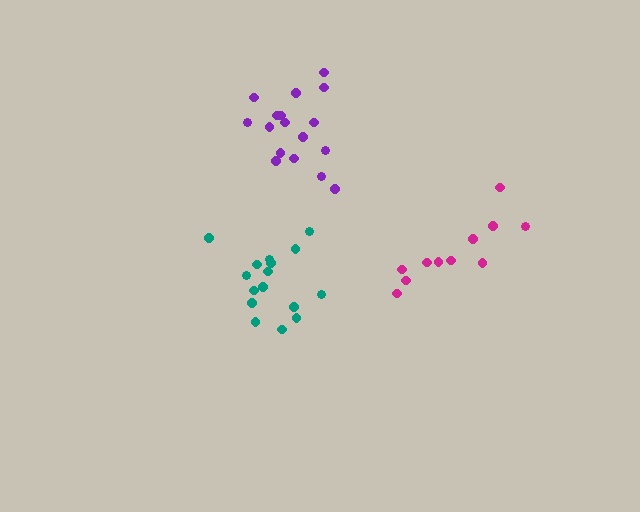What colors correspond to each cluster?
The clusters are colored: magenta, teal, purple.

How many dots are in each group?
Group 1: 11 dots, Group 2: 16 dots, Group 3: 17 dots (44 total).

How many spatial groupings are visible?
There are 3 spatial groupings.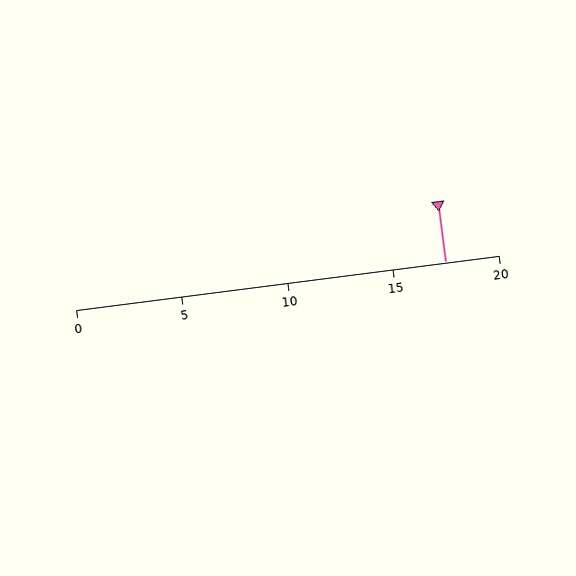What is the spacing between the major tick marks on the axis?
The major ticks are spaced 5 apart.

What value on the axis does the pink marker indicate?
The marker indicates approximately 17.5.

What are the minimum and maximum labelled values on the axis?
The axis runs from 0 to 20.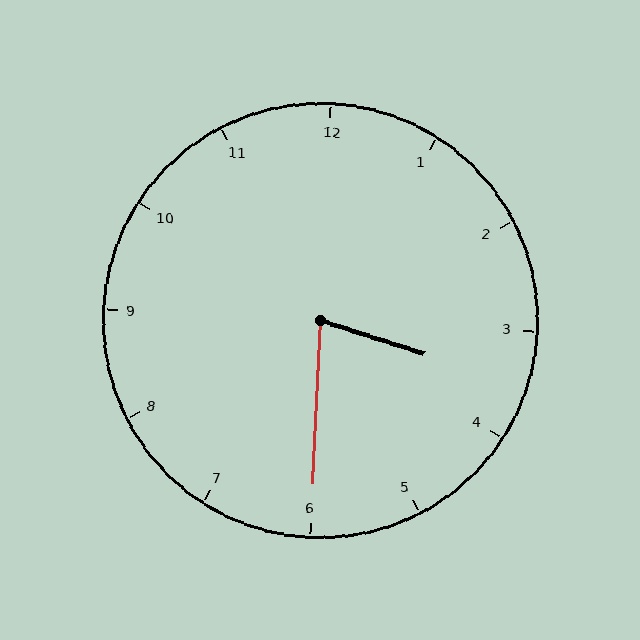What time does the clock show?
3:30.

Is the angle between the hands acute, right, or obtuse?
It is acute.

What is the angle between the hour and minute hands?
Approximately 75 degrees.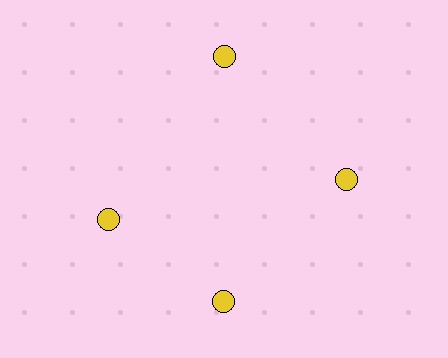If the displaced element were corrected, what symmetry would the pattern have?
It would have 4-fold rotational symmetry — the pattern would map onto itself every 90 degrees.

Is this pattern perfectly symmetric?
No. The 4 yellow circles are arranged in a ring, but one element near the 9 o'clock position is rotated out of alignment along the ring, breaking the 4-fold rotational symmetry.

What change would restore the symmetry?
The symmetry would be restored by rotating it back into even spacing with its neighbors so that all 4 circles sit at equal angles and equal distance from the center.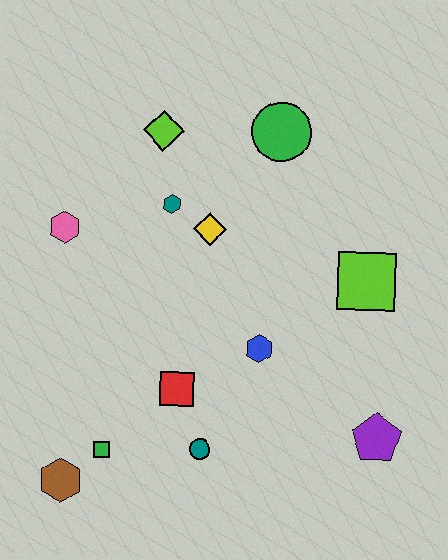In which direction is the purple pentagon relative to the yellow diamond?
The purple pentagon is below the yellow diamond.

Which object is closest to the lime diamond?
The teal hexagon is closest to the lime diamond.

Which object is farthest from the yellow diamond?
The brown hexagon is farthest from the yellow diamond.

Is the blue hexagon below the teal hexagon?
Yes